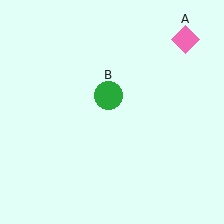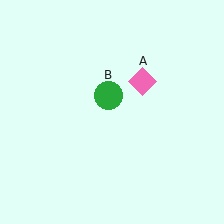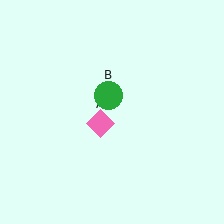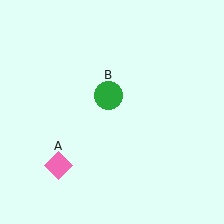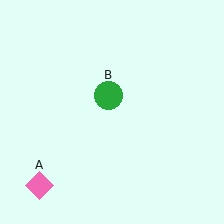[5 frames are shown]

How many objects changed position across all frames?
1 object changed position: pink diamond (object A).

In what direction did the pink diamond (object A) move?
The pink diamond (object A) moved down and to the left.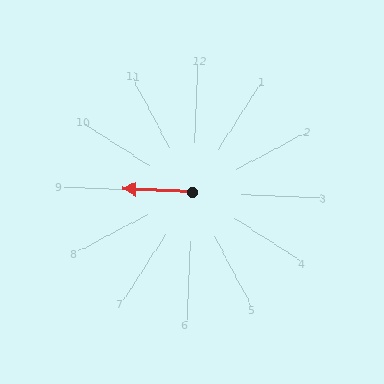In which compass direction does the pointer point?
West.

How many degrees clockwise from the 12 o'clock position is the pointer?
Approximately 270 degrees.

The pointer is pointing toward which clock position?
Roughly 9 o'clock.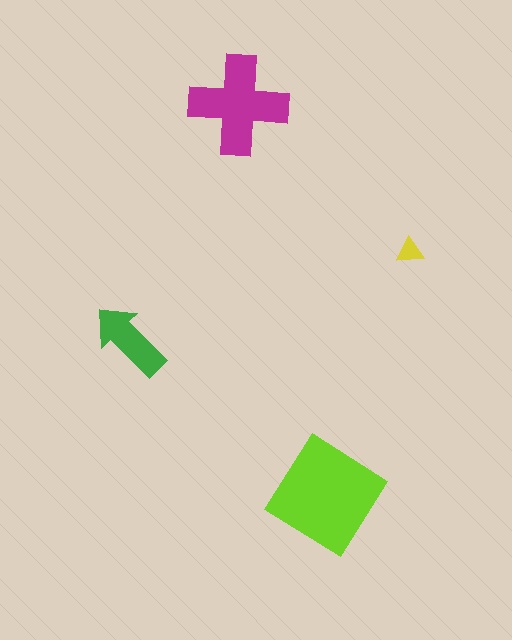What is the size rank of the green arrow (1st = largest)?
3rd.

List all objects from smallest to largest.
The yellow triangle, the green arrow, the magenta cross, the lime diamond.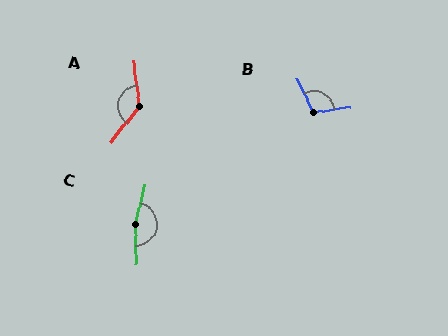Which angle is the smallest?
B, at approximately 107 degrees.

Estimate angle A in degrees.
Approximately 135 degrees.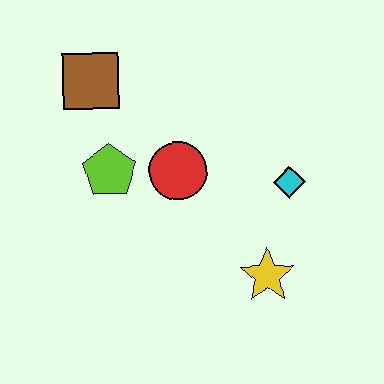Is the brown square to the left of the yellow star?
Yes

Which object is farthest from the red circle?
The yellow star is farthest from the red circle.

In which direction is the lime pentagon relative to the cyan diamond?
The lime pentagon is to the left of the cyan diamond.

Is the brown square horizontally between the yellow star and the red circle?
No